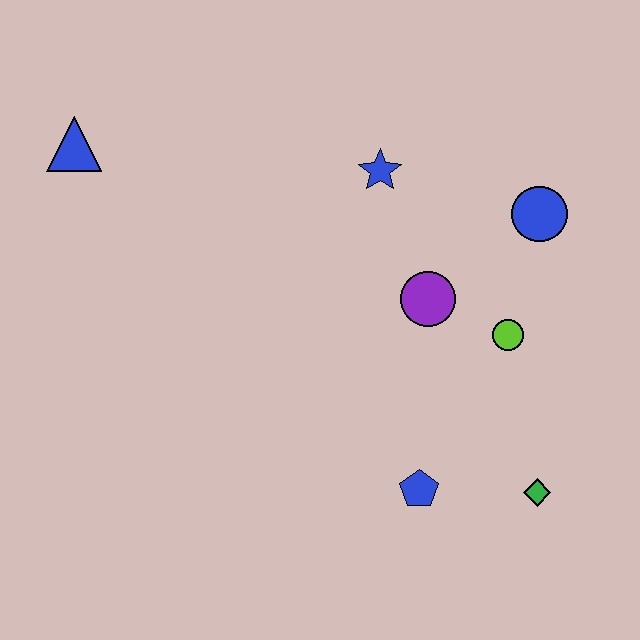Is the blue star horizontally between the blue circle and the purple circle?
No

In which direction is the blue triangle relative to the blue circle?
The blue triangle is to the left of the blue circle.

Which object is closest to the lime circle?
The purple circle is closest to the lime circle.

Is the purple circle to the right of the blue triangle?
Yes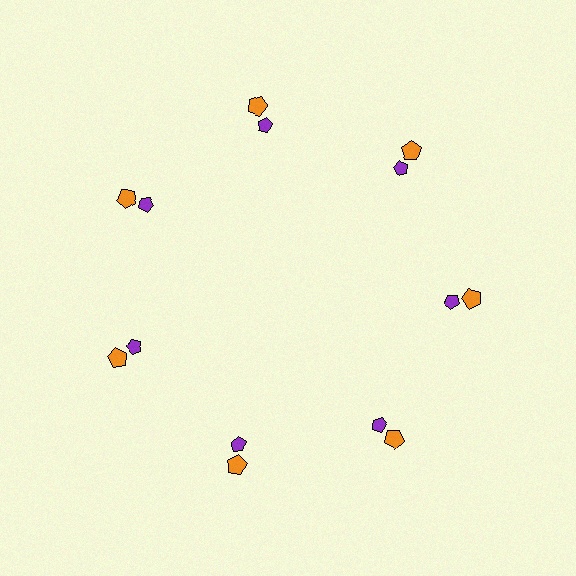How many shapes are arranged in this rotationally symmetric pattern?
There are 14 shapes, arranged in 7 groups of 2.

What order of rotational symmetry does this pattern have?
This pattern has 7-fold rotational symmetry.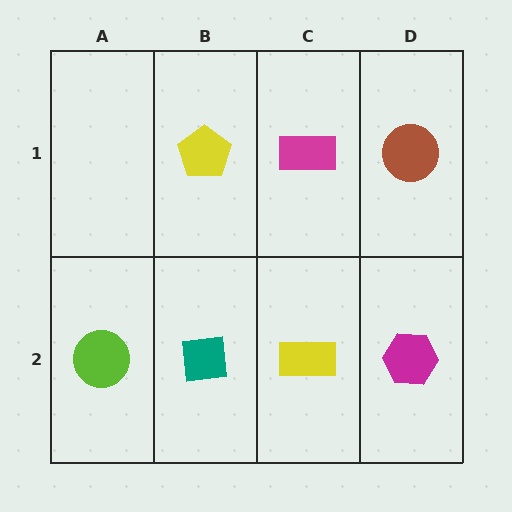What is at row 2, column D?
A magenta hexagon.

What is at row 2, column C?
A yellow rectangle.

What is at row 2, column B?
A teal square.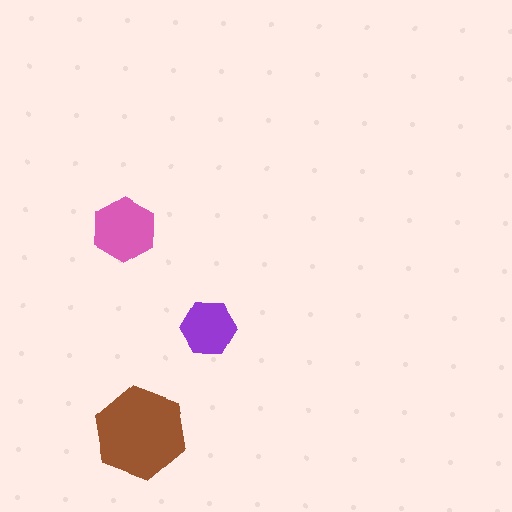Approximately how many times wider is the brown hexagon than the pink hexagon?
About 1.5 times wider.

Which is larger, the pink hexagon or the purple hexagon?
The pink one.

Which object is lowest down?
The brown hexagon is bottommost.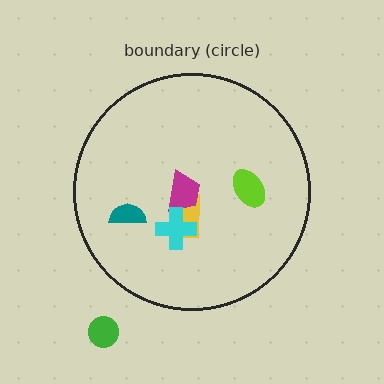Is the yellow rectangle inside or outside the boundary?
Inside.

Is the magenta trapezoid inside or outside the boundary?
Inside.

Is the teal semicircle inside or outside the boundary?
Inside.